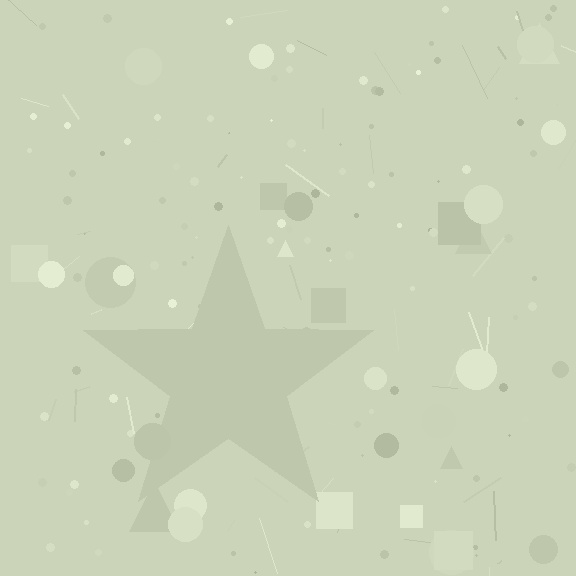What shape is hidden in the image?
A star is hidden in the image.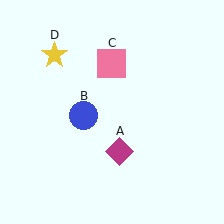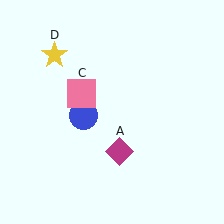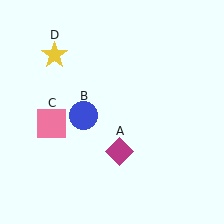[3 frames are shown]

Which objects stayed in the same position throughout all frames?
Magenta diamond (object A) and blue circle (object B) and yellow star (object D) remained stationary.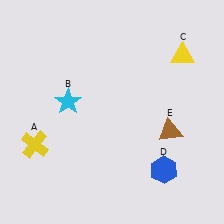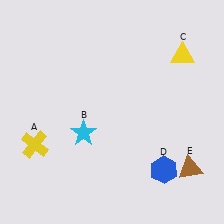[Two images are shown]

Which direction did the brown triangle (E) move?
The brown triangle (E) moved down.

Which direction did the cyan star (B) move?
The cyan star (B) moved down.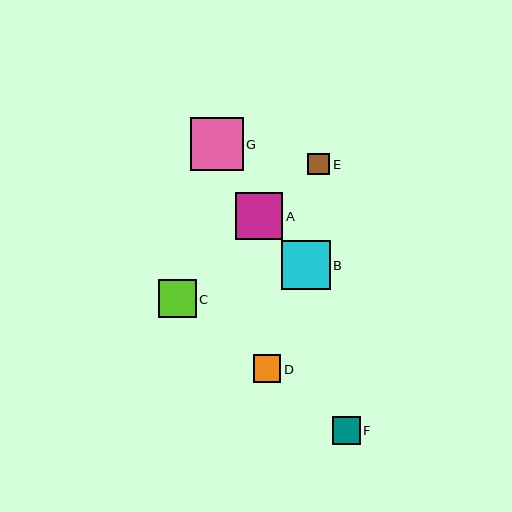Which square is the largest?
Square G is the largest with a size of approximately 53 pixels.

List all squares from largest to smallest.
From largest to smallest: G, B, A, C, D, F, E.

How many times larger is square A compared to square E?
Square A is approximately 2.2 times the size of square E.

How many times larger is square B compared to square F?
Square B is approximately 1.8 times the size of square F.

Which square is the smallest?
Square E is the smallest with a size of approximately 22 pixels.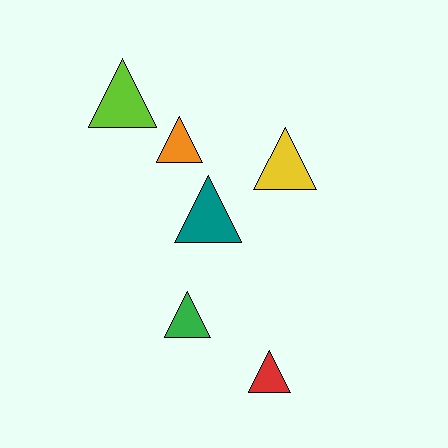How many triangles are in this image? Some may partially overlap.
There are 6 triangles.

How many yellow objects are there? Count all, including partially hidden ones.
There is 1 yellow object.